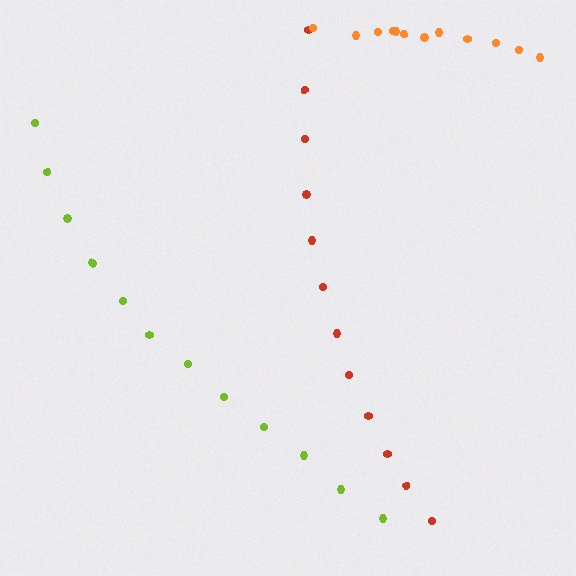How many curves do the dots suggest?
There are 3 distinct paths.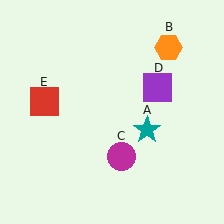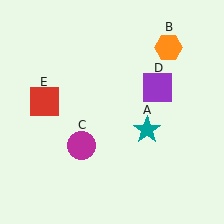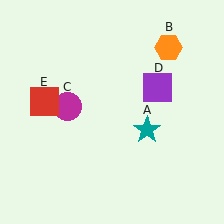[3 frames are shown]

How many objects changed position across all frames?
1 object changed position: magenta circle (object C).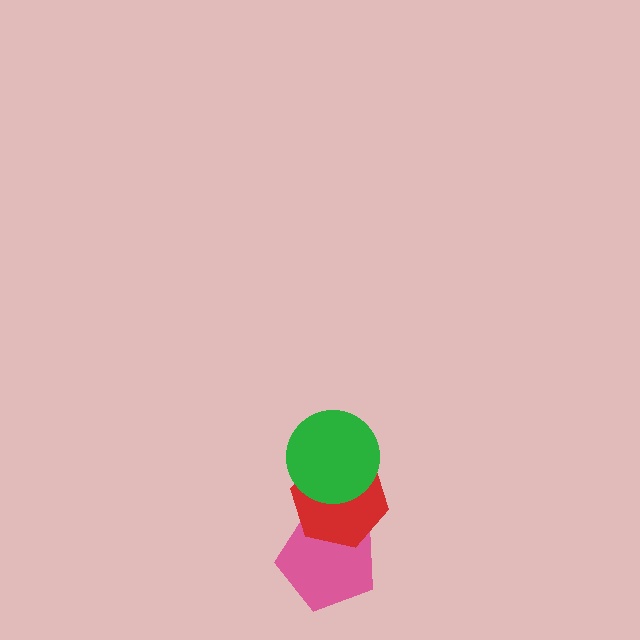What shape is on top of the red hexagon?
The green circle is on top of the red hexagon.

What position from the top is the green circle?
The green circle is 1st from the top.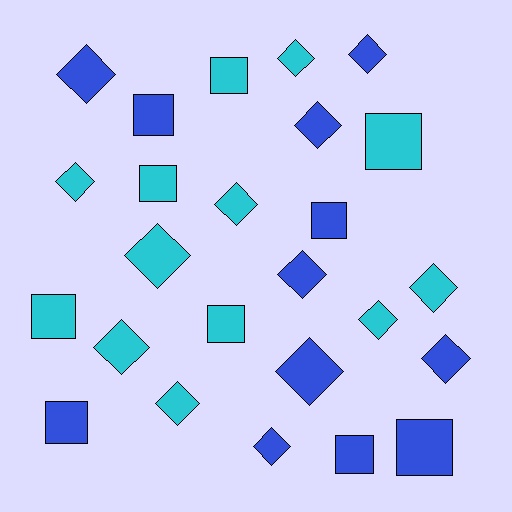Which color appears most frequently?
Cyan, with 13 objects.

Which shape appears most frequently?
Diamond, with 15 objects.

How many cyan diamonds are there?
There are 8 cyan diamonds.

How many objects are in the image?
There are 25 objects.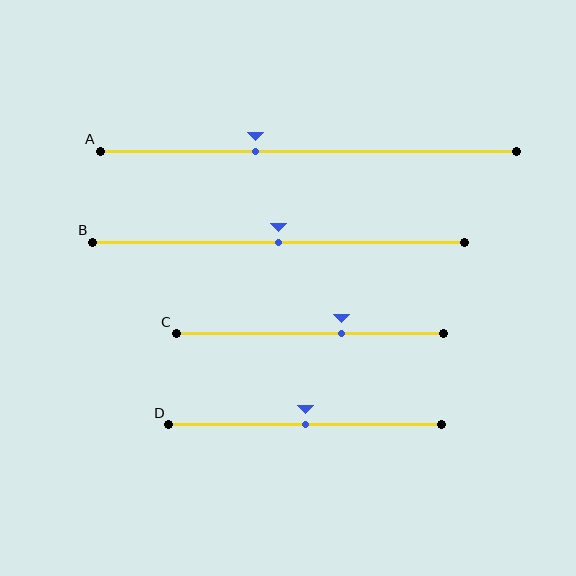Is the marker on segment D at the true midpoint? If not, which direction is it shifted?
Yes, the marker on segment D is at the true midpoint.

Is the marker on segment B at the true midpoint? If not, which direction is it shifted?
Yes, the marker on segment B is at the true midpoint.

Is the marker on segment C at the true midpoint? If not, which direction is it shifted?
No, the marker on segment C is shifted to the right by about 12% of the segment length.